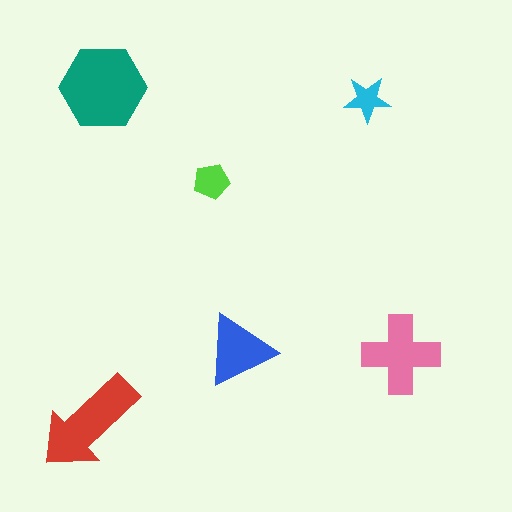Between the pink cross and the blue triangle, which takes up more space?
The pink cross.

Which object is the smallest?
The cyan star.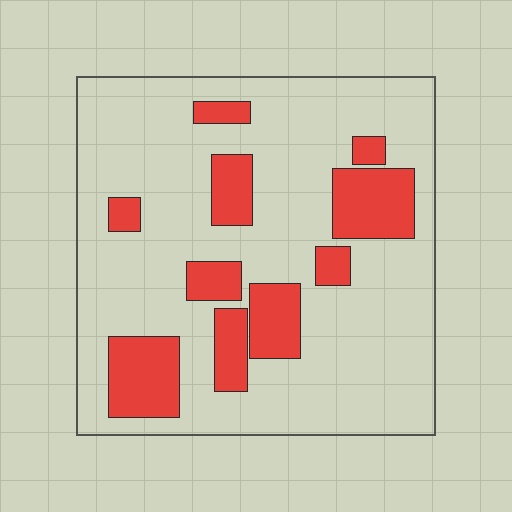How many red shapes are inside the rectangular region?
10.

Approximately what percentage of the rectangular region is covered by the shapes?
Approximately 20%.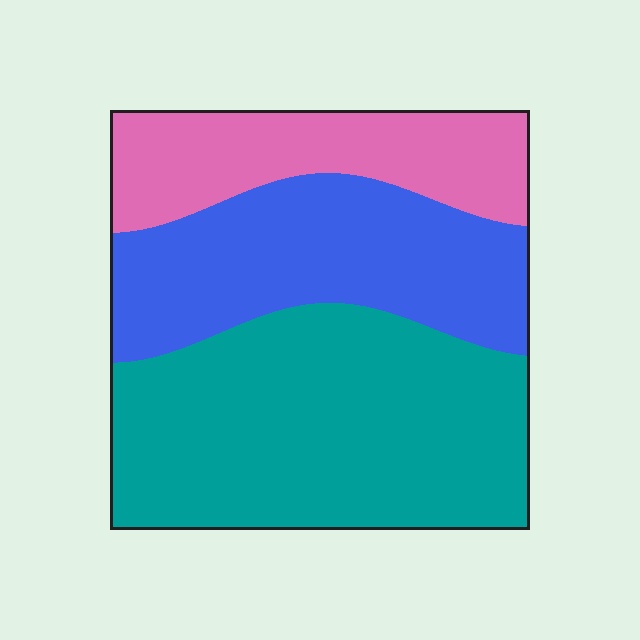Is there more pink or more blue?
Blue.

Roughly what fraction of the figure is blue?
Blue covers about 30% of the figure.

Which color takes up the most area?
Teal, at roughly 45%.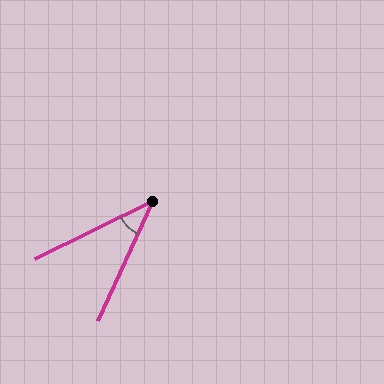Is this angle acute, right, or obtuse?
It is acute.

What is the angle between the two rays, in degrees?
Approximately 39 degrees.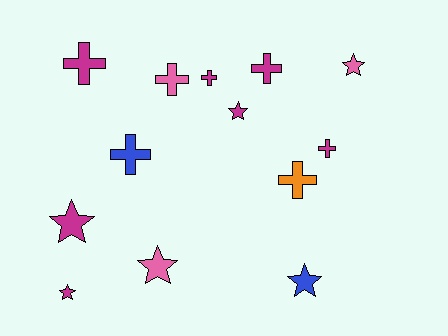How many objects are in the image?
There are 13 objects.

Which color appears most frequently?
Magenta, with 7 objects.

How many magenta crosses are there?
There are 4 magenta crosses.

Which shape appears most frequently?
Cross, with 7 objects.